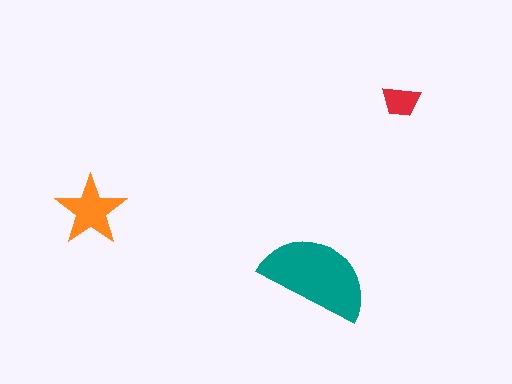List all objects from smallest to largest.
The red trapezoid, the orange star, the teal semicircle.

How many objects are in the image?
There are 3 objects in the image.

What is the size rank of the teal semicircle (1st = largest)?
1st.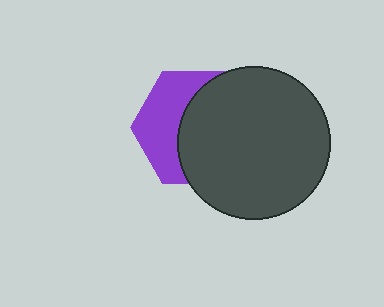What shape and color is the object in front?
The object in front is a dark gray circle.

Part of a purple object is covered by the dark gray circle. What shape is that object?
It is a hexagon.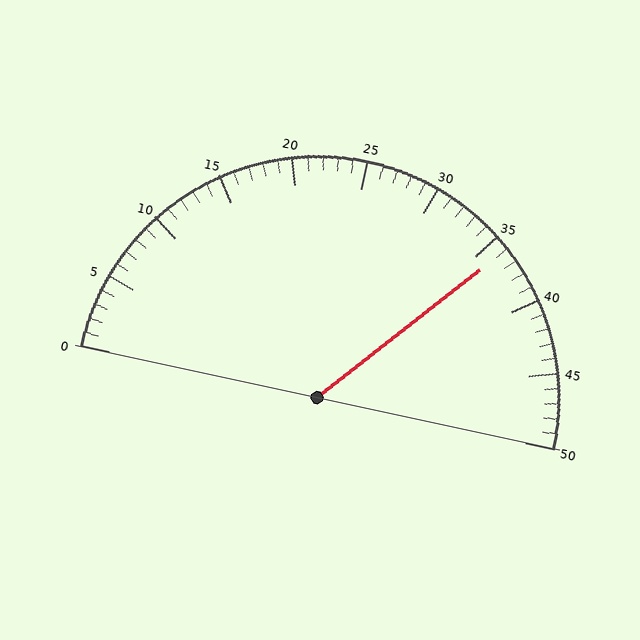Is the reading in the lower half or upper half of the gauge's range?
The reading is in the upper half of the range (0 to 50).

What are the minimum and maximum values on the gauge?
The gauge ranges from 0 to 50.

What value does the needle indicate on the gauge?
The needle indicates approximately 36.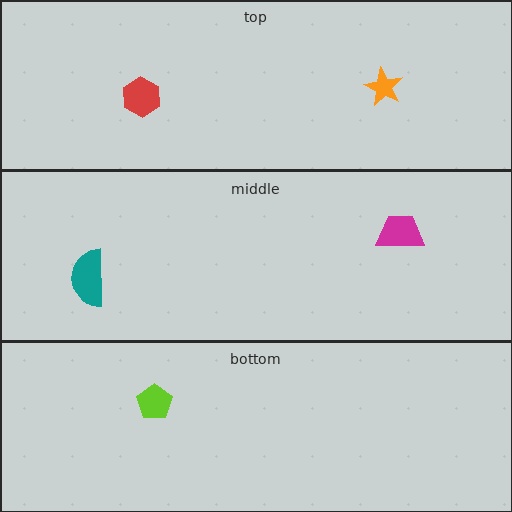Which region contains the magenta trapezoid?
The middle region.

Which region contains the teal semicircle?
The middle region.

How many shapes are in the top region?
2.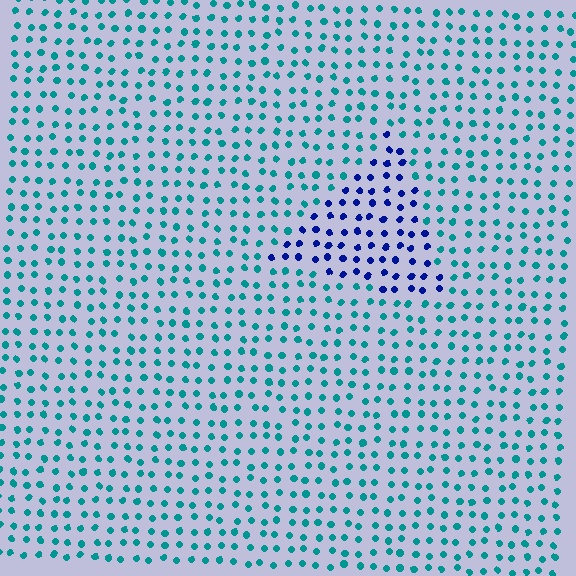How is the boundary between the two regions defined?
The boundary is defined purely by a slight shift in hue (about 55 degrees). Spacing, size, and orientation are identical on both sides.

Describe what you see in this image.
The image is filled with small teal elements in a uniform arrangement. A triangle-shaped region is visible where the elements are tinted to a slightly different hue, forming a subtle color boundary.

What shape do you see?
I see a triangle.